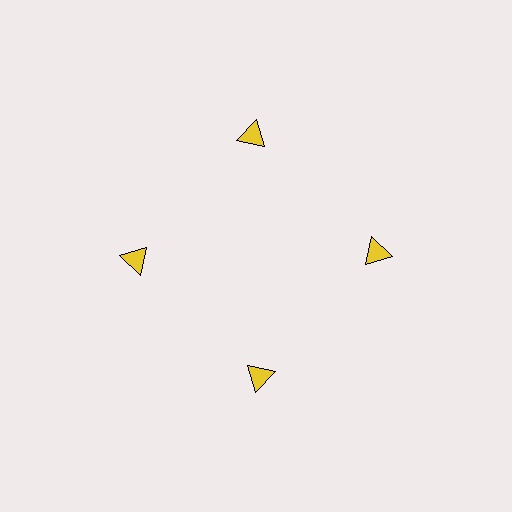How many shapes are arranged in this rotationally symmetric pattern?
There are 4 shapes, arranged in 4 groups of 1.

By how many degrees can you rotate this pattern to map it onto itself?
The pattern maps onto itself every 90 degrees of rotation.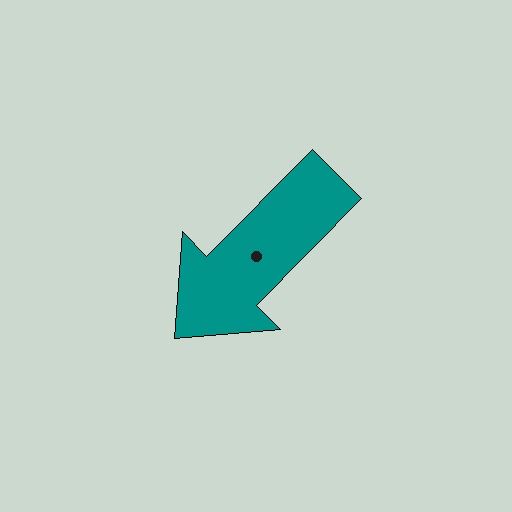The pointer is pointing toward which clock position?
Roughly 7 o'clock.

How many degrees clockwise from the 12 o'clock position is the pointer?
Approximately 225 degrees.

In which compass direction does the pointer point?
Southwest.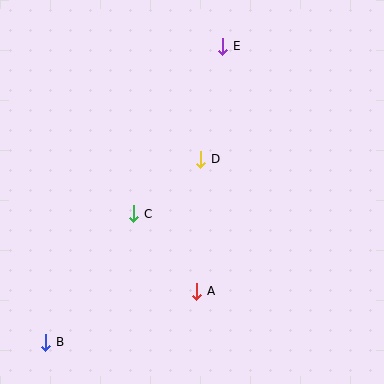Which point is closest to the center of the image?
Point D at (201, 159) is closest to the center.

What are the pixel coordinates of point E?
Point E is at (223, 46).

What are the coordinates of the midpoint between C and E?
The midpoint between C and E is at (178, 130).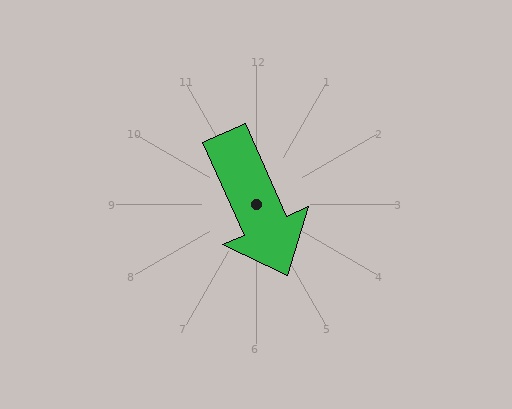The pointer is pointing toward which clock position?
Roughly 5 o'clock.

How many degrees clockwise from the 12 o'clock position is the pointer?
Approximately 156 degrees.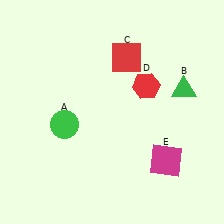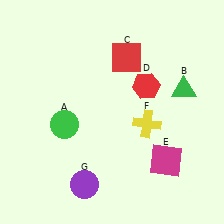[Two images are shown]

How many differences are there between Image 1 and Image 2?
There are 2 differences between the two images.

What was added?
A yellow cross (F), a purple circle (G) were added in Image 2.